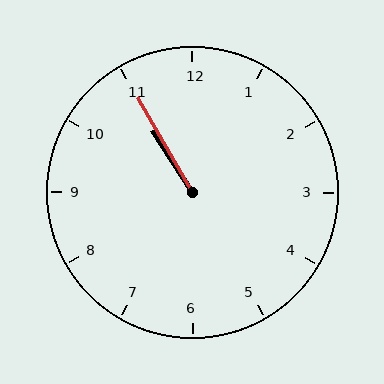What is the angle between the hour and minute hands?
Approximately 2 degrees.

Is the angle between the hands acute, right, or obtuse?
It is acute.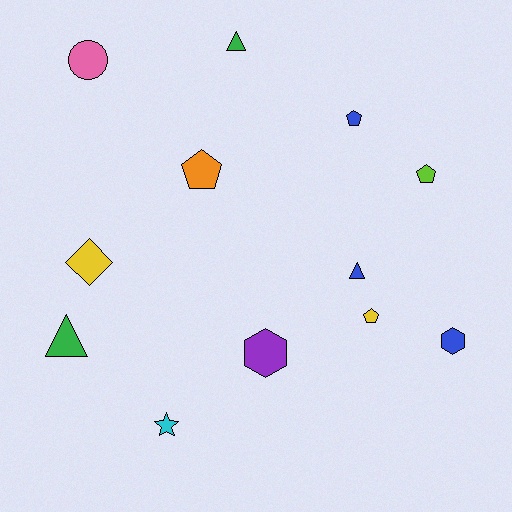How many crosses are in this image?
There are no crosses.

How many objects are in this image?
There are 12 objects.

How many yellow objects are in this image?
There are 2 yellow objects.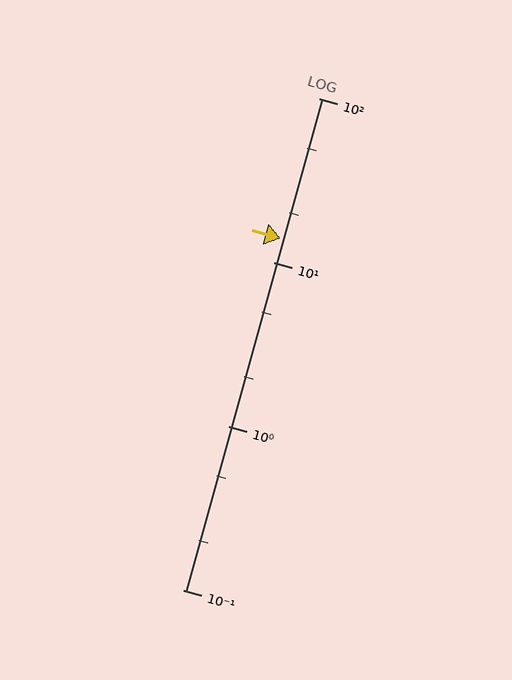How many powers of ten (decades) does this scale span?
The scale spans 3 decades, from 0.1 to 100.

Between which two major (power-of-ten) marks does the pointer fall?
The pointer is between 10 and 100.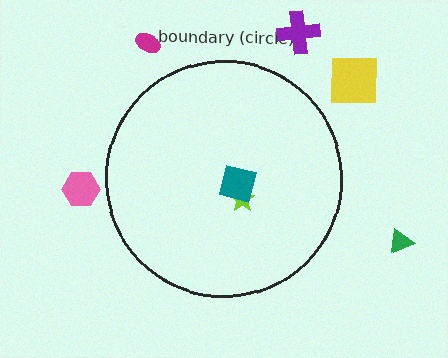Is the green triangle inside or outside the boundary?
Outside.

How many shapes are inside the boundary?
2 inside, 5 outside.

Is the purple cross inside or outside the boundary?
Outside.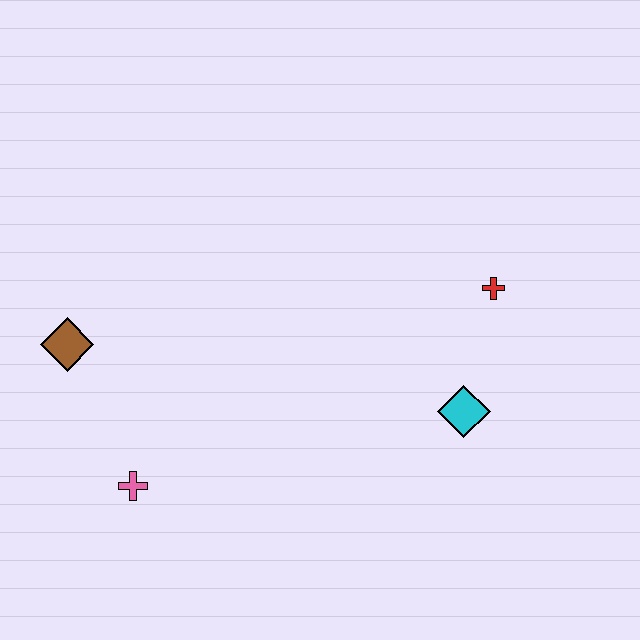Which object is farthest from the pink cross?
The red cross is farthest from the pink cross.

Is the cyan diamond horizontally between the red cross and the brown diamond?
Yes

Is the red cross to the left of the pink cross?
No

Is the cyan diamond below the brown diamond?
Yes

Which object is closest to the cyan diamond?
The red cross is closest to the cyan diamond.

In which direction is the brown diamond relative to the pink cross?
The brown diamond is above the pink cross.